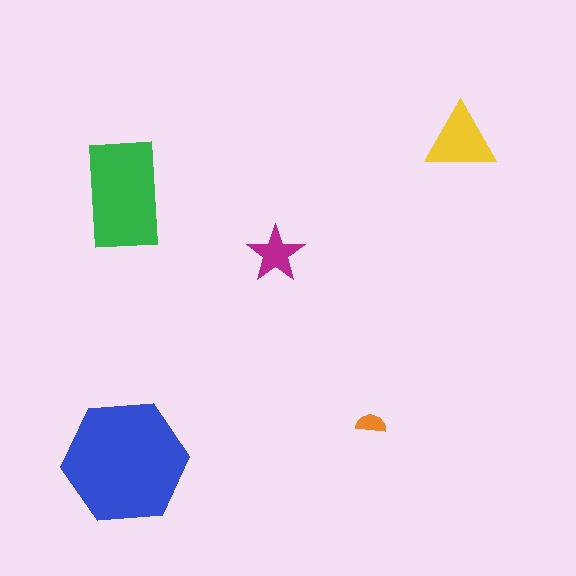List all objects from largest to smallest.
The blue hexagon, the green rectangle, the yellow triangle, the magenta star, the orange semicircle.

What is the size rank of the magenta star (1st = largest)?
4th.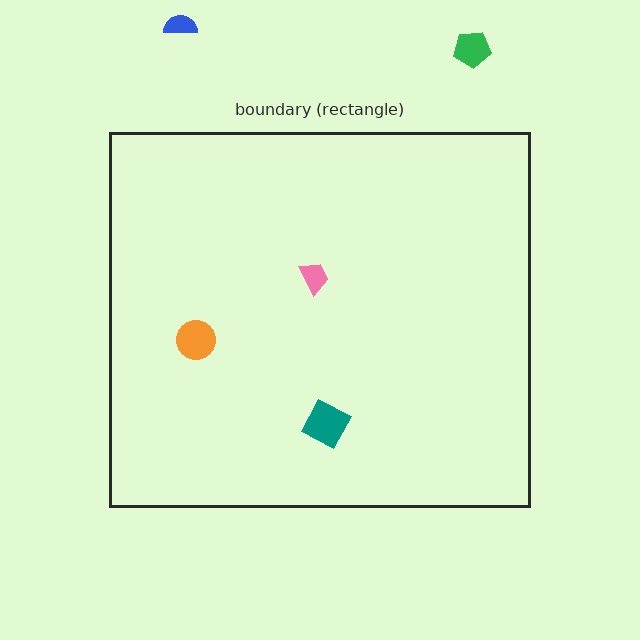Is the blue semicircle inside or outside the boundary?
Outside.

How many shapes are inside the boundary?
3 inside, 2 outside.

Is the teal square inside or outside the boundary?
Inside.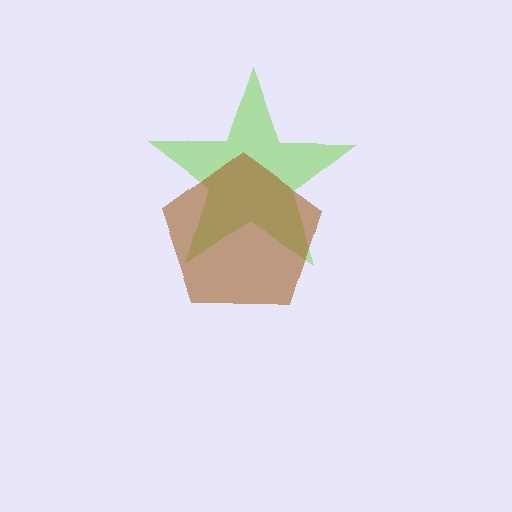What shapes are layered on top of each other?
The layered shapes are: a lime star, a brown pentagon.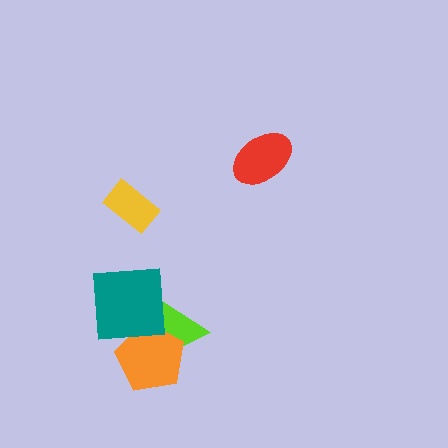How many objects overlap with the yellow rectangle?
0 objects overlap with the yellow rectangle.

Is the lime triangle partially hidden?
Yes, it is partially covered by another shape.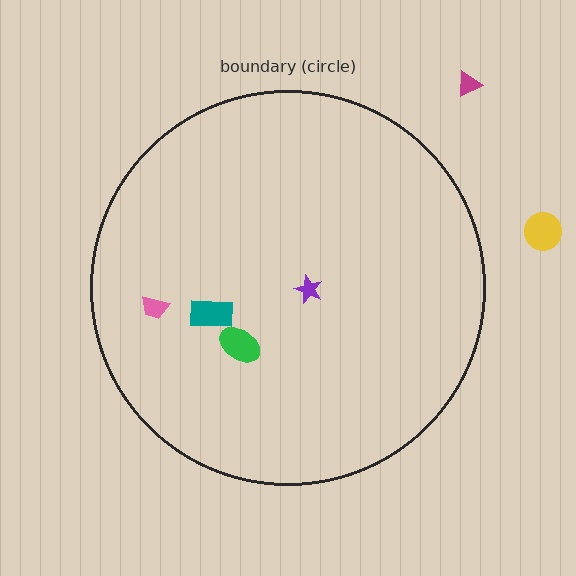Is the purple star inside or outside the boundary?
Inside.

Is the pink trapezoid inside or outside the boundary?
Inside.